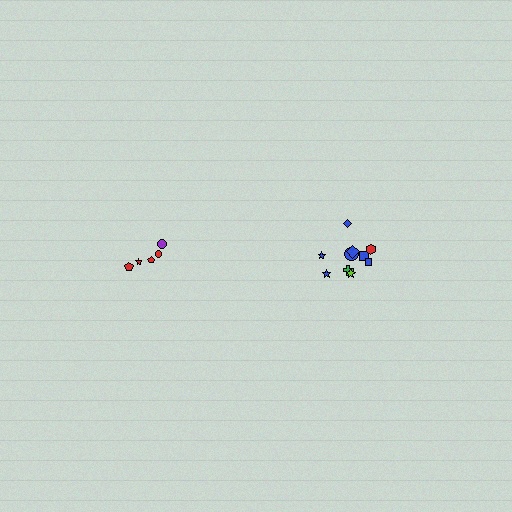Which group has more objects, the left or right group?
The right group.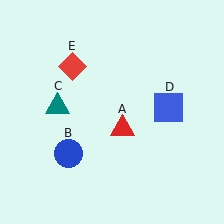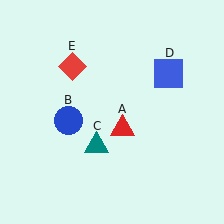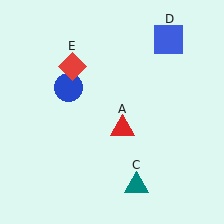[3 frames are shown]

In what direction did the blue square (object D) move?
The blue square (object D) moved up.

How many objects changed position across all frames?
3 objects changed position: blue circle (object B), teal triangle (object C), blue square (object D).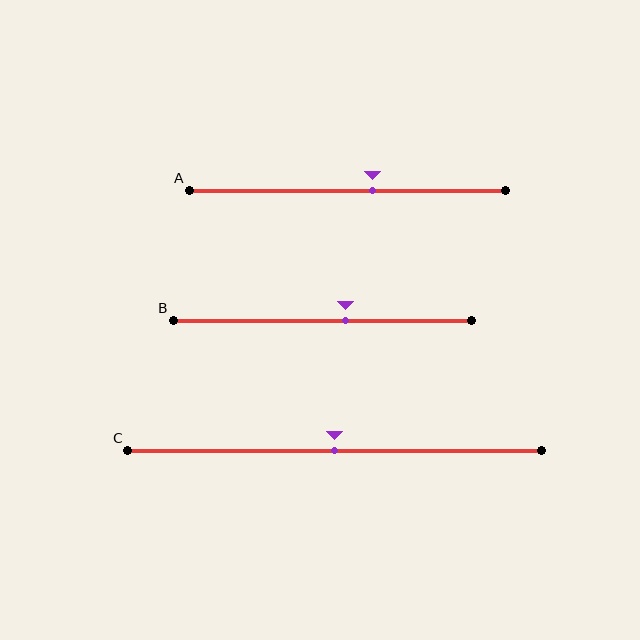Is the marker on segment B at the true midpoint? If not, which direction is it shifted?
No, the marker on segment B is shifted to the right by about 8% of the segment length.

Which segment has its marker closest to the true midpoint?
Segment C has its marker closest to the true midpoint.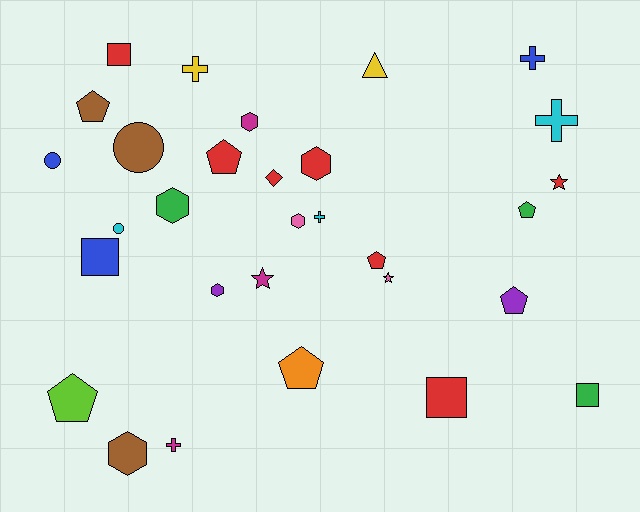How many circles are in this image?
There are 3 circles.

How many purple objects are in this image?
There are 2 purple objects.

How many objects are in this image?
There are 30 objects.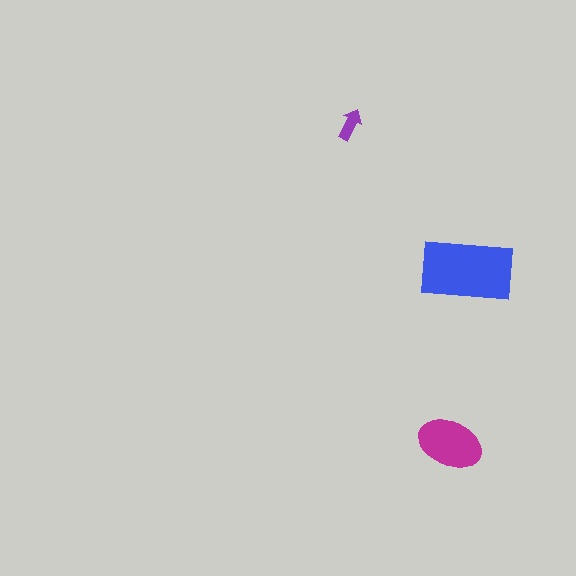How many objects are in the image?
There are 3 objects in the image.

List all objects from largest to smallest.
The blue rectangle, the magenta ellipse, the purple arrow.